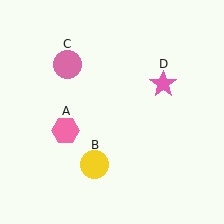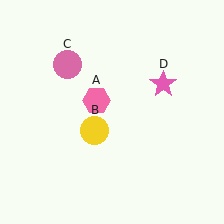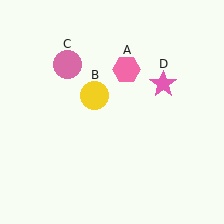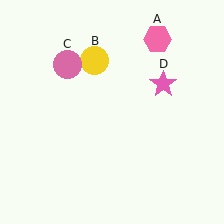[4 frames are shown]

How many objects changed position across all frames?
2 objects changed position: pink hexagon (object A), yellow circle (object B).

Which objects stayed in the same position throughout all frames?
Pink circle (object C) and pink star (object D) remained stationary.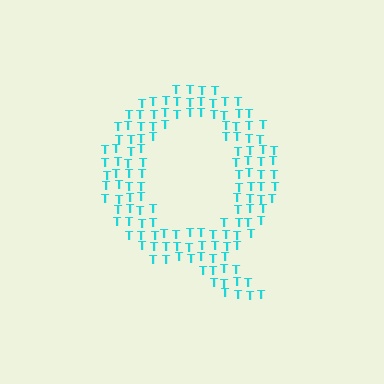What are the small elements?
The small elements are letter T's.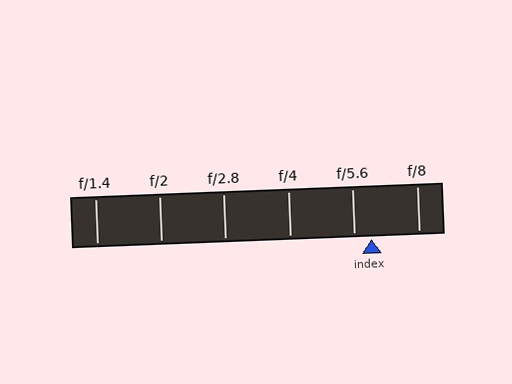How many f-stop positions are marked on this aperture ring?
There are 6 f-stop positions marked.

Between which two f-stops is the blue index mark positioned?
The index mark is between f/5.6 and f/8.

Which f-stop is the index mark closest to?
The index mark is closest to f/5.6.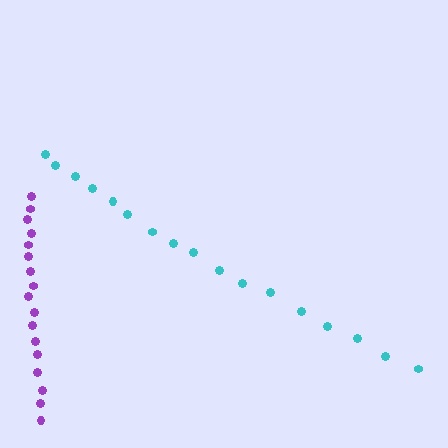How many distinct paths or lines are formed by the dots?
There are 2 distinct paths.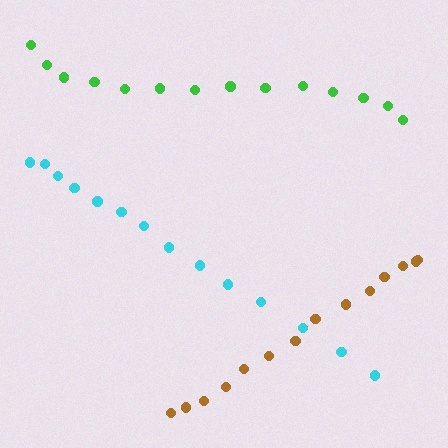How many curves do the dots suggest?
There are 3 distinct paths.